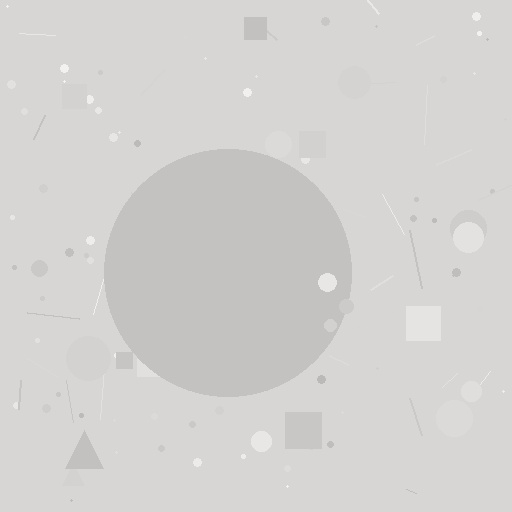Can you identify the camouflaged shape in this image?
The camouflaged shape is a circle.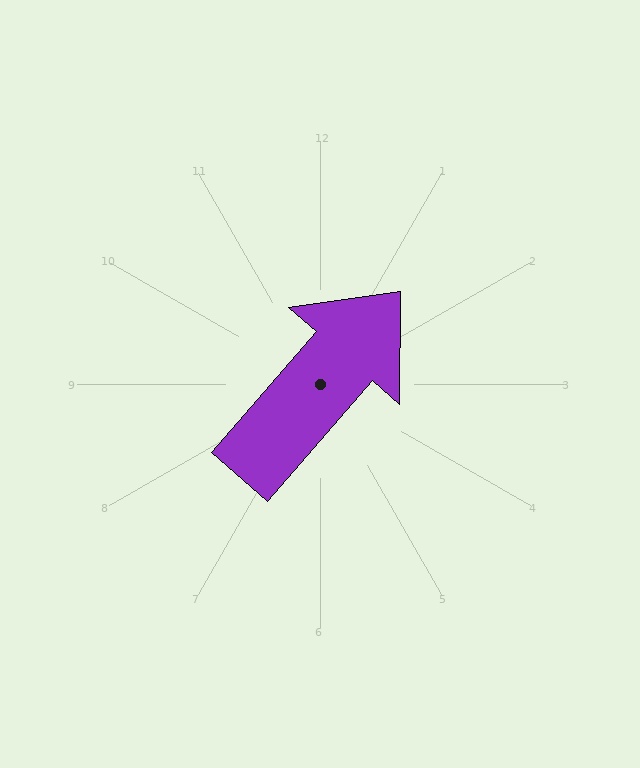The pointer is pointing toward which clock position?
Roughly 1 o'clock.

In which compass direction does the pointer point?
Northeast.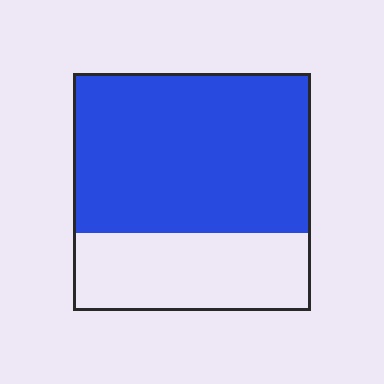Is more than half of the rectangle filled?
Yes.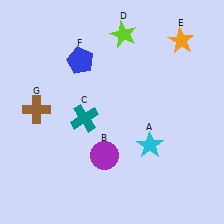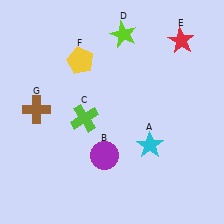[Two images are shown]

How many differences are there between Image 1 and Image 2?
There are 3 differences between the two images.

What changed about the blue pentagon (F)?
In Image 1, F is blue. In Image 2, it changed to yellow.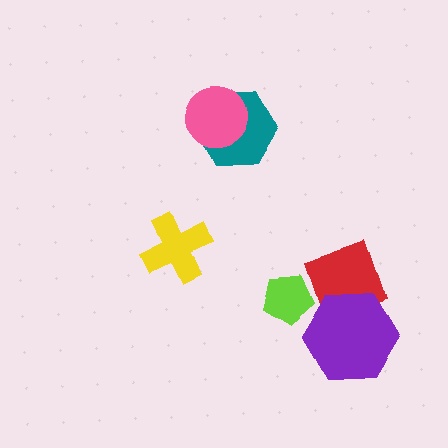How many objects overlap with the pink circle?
1 object overlaps with the pink circle.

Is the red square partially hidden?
Yes, it is partially covered by another shape.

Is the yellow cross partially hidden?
No, no other shape covers it.